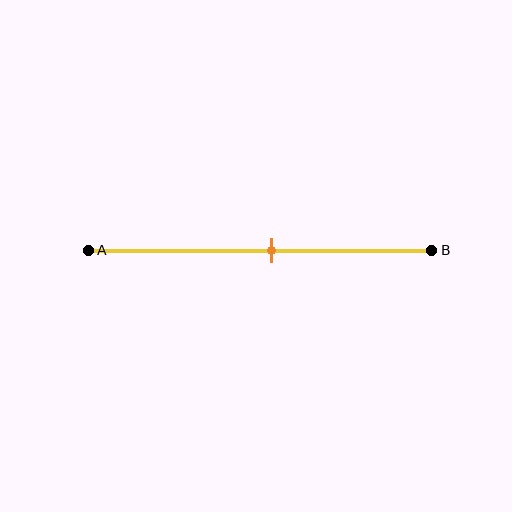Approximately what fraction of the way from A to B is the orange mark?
The orange mark is approximately 55% of the way from A to B.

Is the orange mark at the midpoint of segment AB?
No, the mark is at about 55% from A, not at the 50% midpoint.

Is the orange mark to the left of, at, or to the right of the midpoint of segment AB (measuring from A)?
The orange mark is to the right of the midpoint of segment AB.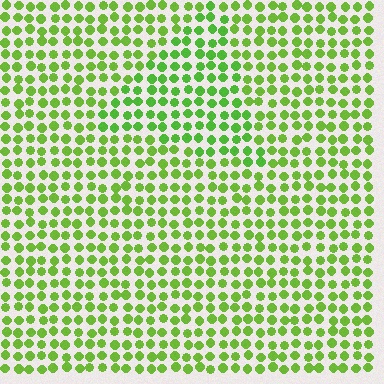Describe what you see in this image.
The image is filled with small lime elements in a uniform arrangement. A triangle-shaped region is visible where the elements are tinted to a slightly different hue, forming a subtle color boundary.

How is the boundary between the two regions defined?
The boundary is defined purely by a slight shift in hue (about 15 degrees). Spacing, size, and orientation are identical on both sides.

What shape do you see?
I see a triangle.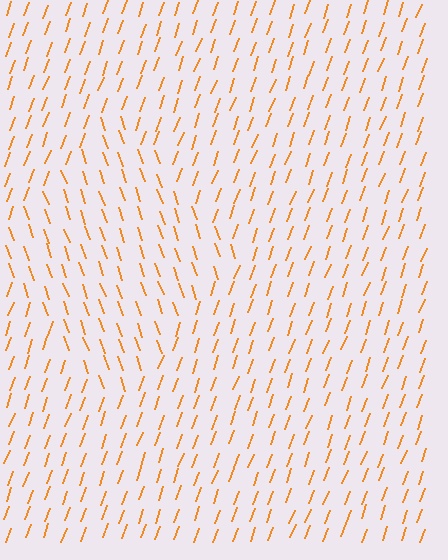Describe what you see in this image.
The image is filled with small orange line segments. A diamond region in the image has lines oriented differently from the surrounding lines, creating a visible texture boundary.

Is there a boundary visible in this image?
Yes, there is a texture boundary formed by a change in line orientation.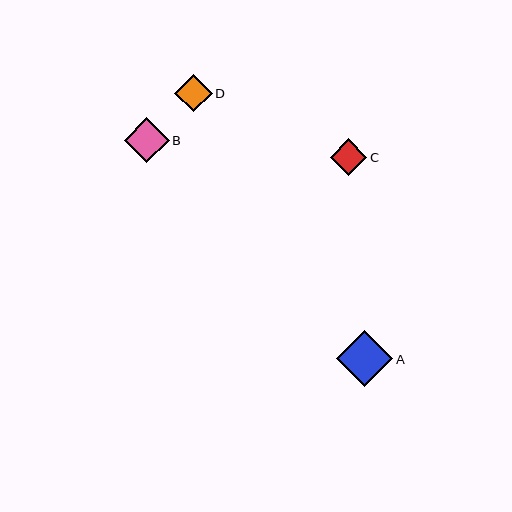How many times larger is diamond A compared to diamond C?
Diamond A is approximately 1.5 times the size of diamond C.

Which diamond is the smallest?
Diamond C is the smallest with a size of approximately 37 pixels.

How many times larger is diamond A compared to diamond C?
Diamond A is approximately 1.5 times the size of diamond C.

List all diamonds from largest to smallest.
From largest to smallest: A, B, D, C.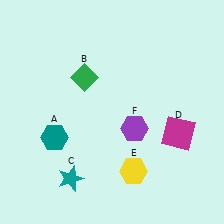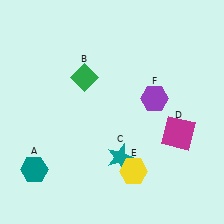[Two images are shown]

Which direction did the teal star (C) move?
The teal star (C) moved right.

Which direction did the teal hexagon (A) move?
The teal hexagon (A) moved down.